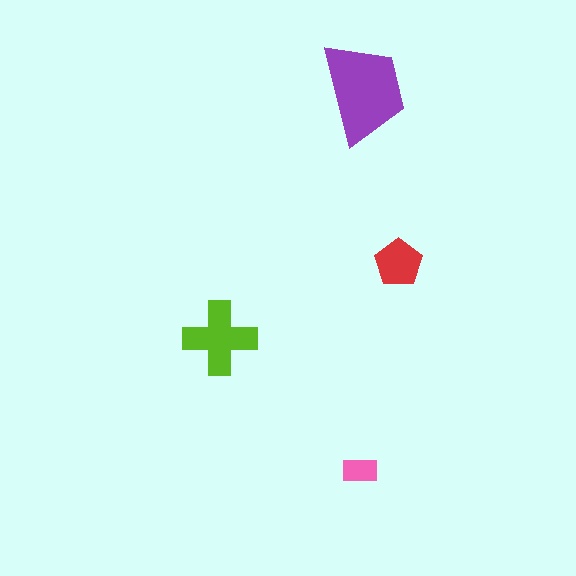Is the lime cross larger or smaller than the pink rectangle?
Larger.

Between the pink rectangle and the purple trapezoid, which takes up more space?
The purple trapezoid.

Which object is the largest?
The purple trapezoid.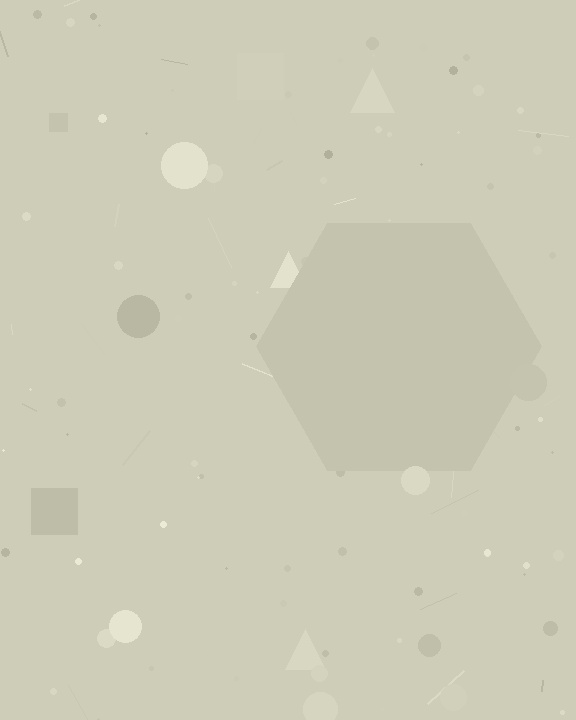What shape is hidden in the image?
A hexagon is hidden in the image.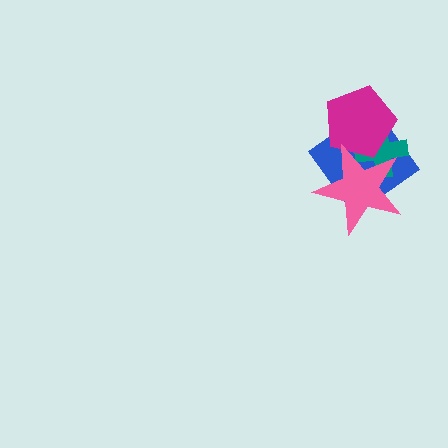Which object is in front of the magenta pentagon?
The pink star is in front of the magenta pentagon.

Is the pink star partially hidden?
No, no other shape covers it.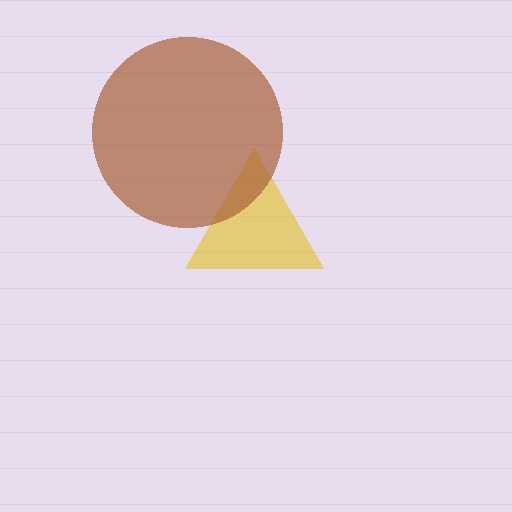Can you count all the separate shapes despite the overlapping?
Yes, there are 2 separate shapes.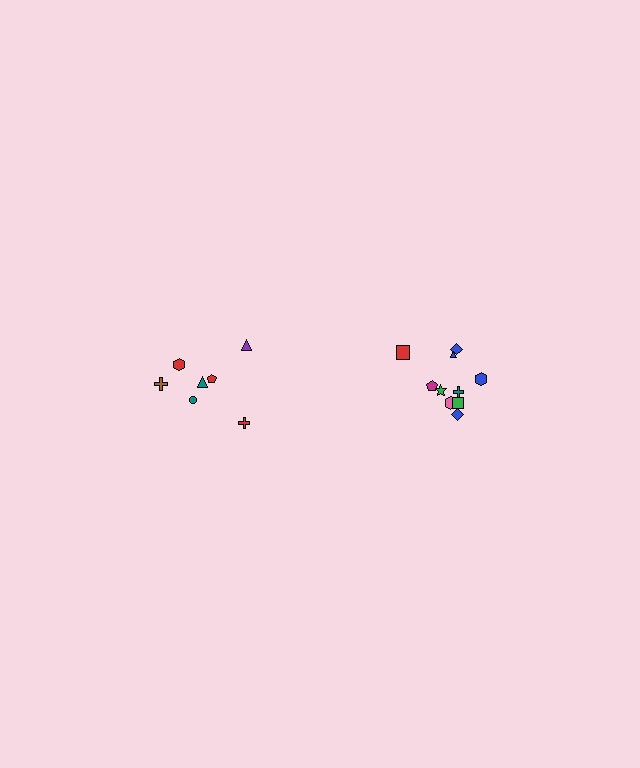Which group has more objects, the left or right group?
The right group.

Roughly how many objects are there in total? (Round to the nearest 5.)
Roughly 15 objects in total.